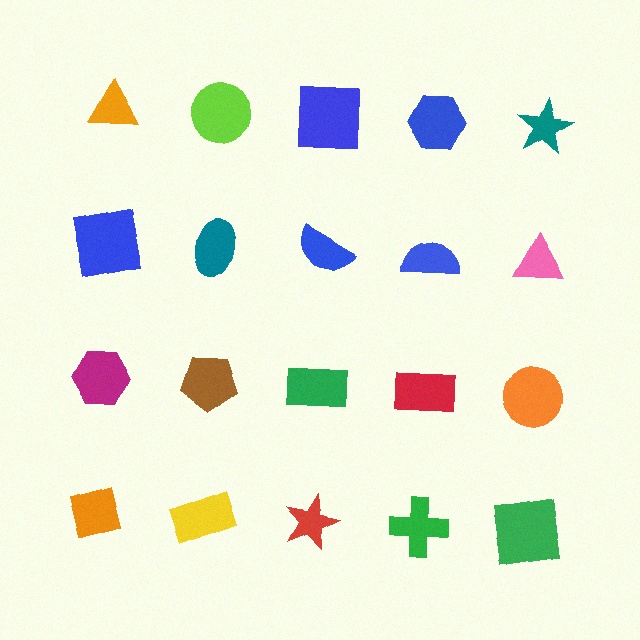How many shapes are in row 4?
5 shapes.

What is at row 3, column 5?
An orange circle.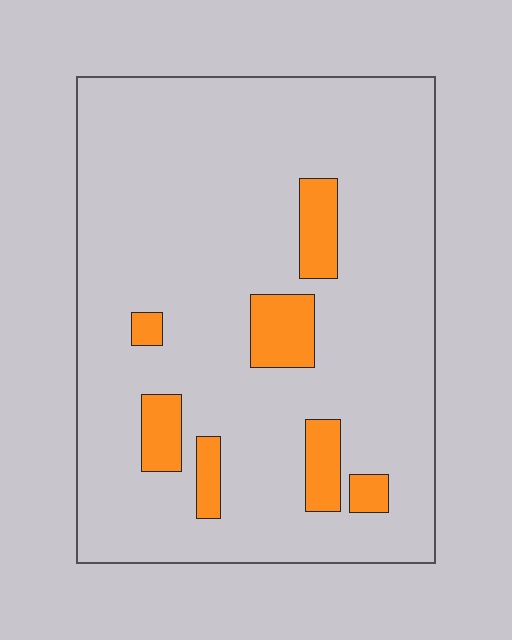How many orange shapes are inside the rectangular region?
7.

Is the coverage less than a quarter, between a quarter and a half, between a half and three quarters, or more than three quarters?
Less than a quarter.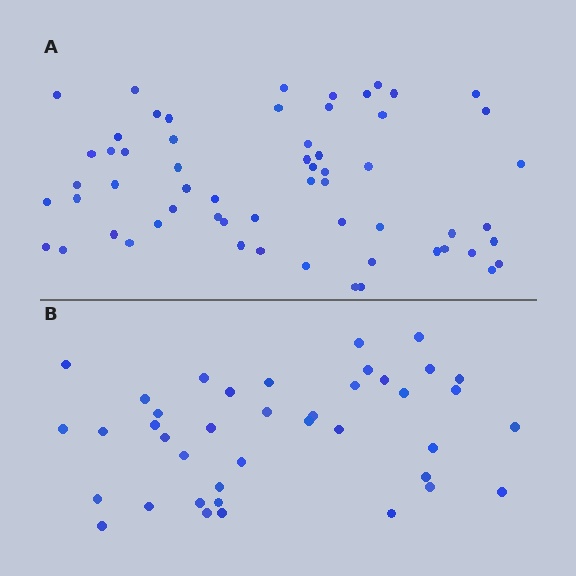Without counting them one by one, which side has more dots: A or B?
Region A (the top region) has more dots.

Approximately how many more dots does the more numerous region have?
Region A has approximately 20 more dots than region B.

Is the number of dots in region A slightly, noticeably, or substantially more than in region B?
Region A has substantially more. The ratio is roughly 1.5 to 1.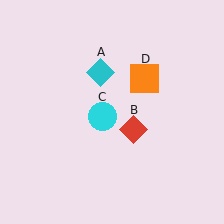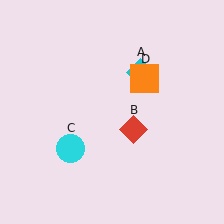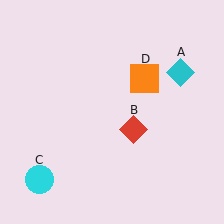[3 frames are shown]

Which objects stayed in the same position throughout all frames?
Red diamond (object B) and orange square (object D) remained stationary.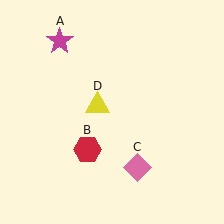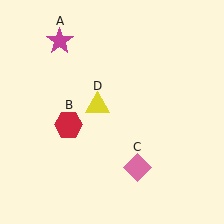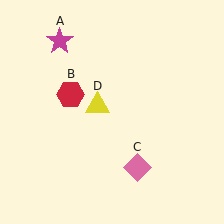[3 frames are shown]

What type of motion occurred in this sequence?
The red hexagon (object B) rotated clockwise around the center of the scene.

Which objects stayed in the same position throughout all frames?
Magenta star (object A) and pink diamond (object C) and yellow triangle (object D) remained stationary.